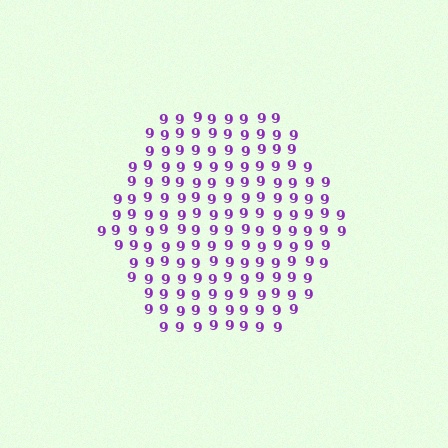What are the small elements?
The small elements are digit 9's.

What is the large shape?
The large shape is a hexagon.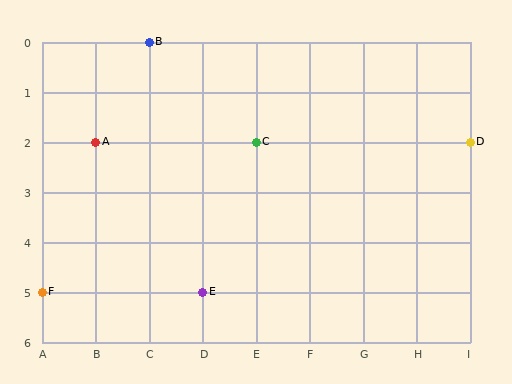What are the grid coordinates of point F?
Point F is at grid coordinates (A, 5).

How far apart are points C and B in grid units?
Points C and B are 2 columns and 2 rows apart (about 2.8 grid units diagonally).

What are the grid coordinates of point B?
Point B is at grid coordinates (C, 0).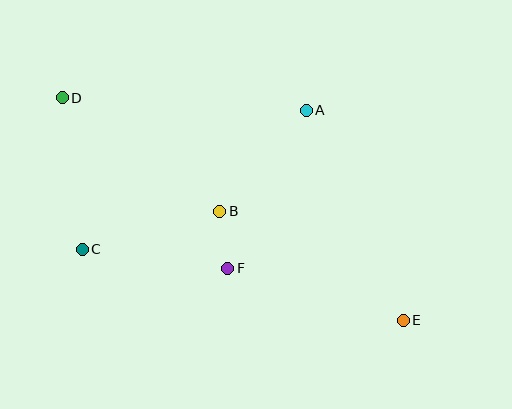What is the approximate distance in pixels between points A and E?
The distance between A and E is approximately 231 pixels.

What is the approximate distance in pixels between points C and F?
The distance between C and F is approximately 147 pixels.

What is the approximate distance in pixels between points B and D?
The distance between B and D is approximately 194 pixels.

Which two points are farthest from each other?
Points D and E are farthest from each other.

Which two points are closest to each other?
Points B and F are closest to each other.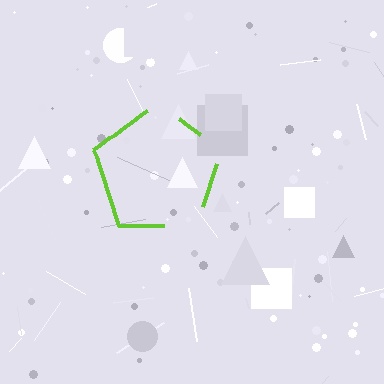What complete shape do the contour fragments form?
The contour fragments form a pentagon.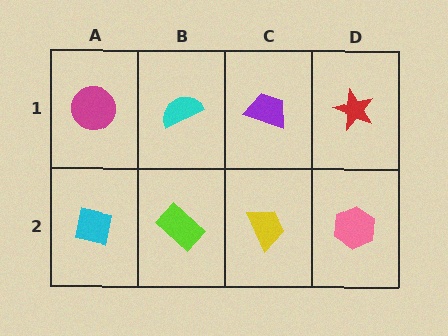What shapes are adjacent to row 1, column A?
A cyan square (row 2, column A), a cyan semicircle (row 1, column B).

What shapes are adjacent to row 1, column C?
A yellow trapezoid (row 2, column C), a cyan semicircle (row 1, column B), a red star (row 1, column D).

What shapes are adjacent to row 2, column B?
A cyan semicircle (row 1, column B), a cyan square (row 2, column A), a yellow trapezoid (row 2, column C).